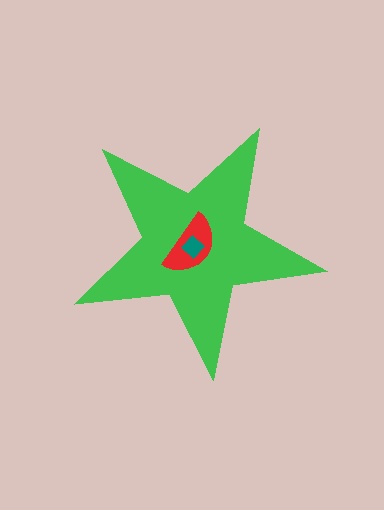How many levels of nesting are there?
3.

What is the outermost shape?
The green star.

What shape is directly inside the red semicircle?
The teal diamond.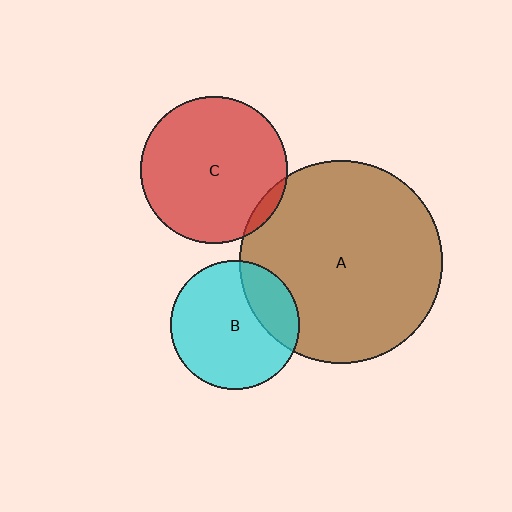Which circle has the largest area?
Circle A (brown).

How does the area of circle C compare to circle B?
Approximately 1.3 times.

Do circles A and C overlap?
Yes.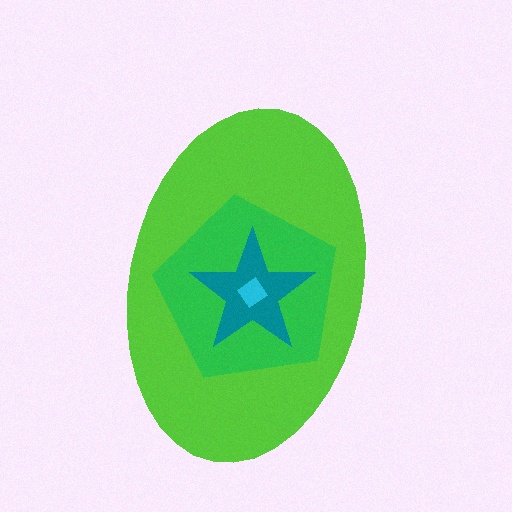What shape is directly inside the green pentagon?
The teal star.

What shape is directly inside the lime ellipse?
The green pentagon.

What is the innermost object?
The cyan diamond.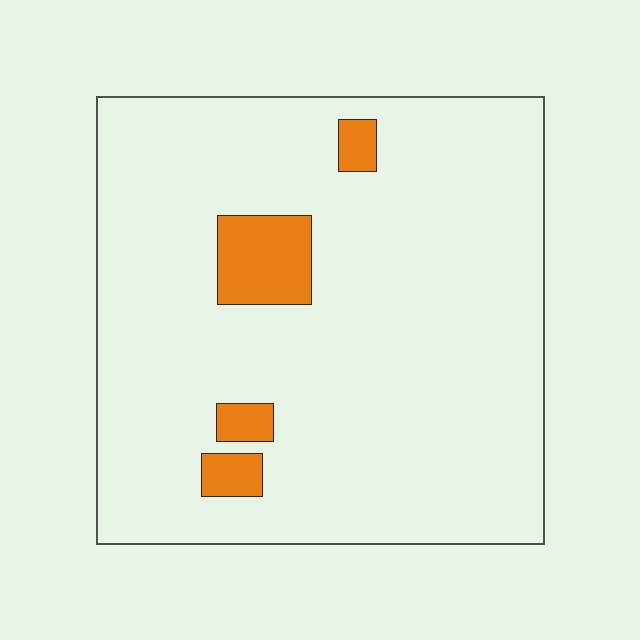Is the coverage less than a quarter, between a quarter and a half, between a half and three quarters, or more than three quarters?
Less than a quarter.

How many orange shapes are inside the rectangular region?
4.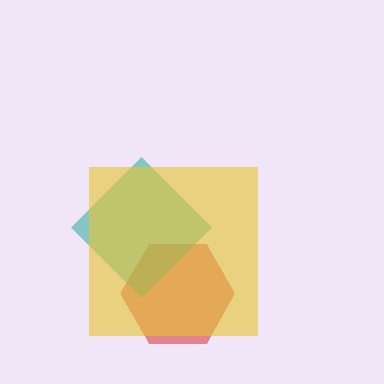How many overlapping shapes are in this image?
There are 3 overlapping shapes in the image.